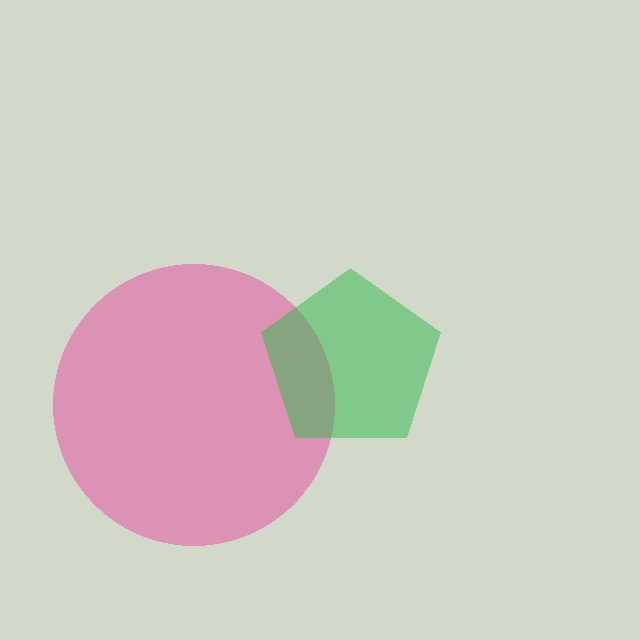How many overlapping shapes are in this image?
There are 2 overlapping shapes in the image.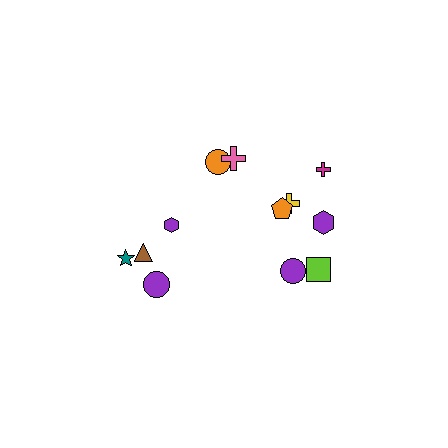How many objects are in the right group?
There are 7 objects.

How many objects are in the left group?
There are 5 objects.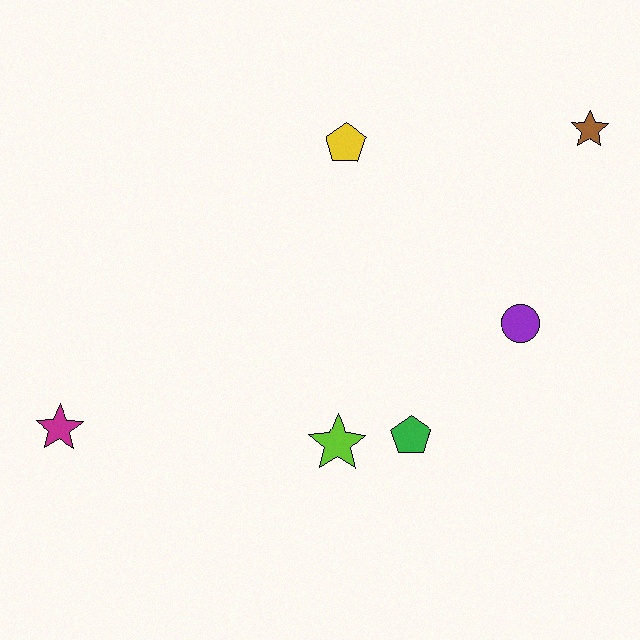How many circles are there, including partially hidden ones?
There is 1 circle.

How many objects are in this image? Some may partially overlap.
There are 6 objects.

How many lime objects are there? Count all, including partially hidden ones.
There is 1 lime object.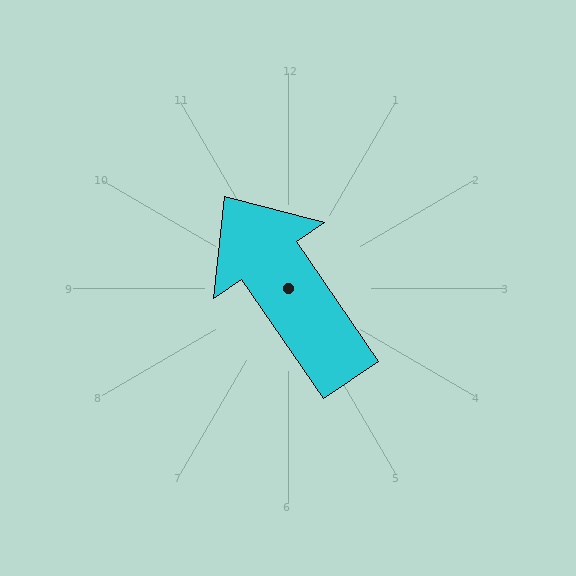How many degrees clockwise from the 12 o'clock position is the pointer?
Approximately 326 degrees.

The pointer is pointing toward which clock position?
Roughly 11 o'clock.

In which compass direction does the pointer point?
Northwest.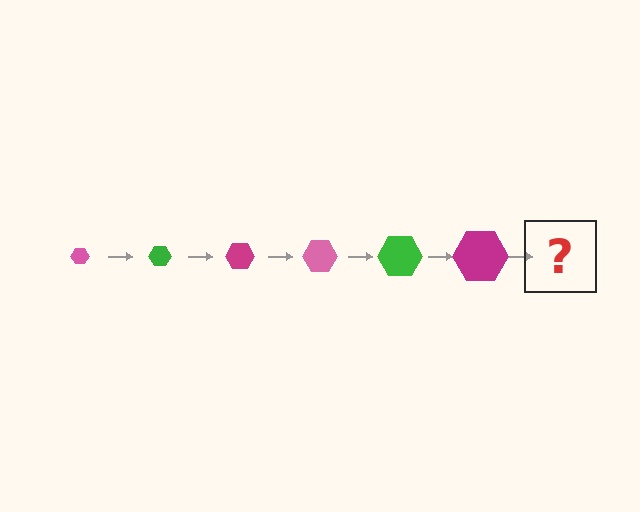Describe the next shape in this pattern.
It should be a pink hexagon, larger than the previous one.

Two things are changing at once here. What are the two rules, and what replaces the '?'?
The two rules are that the hexagon grows larger each step and the color cycles through pink, green, and magenta. The '?' should be a pink hexagon, larger than the previous one.